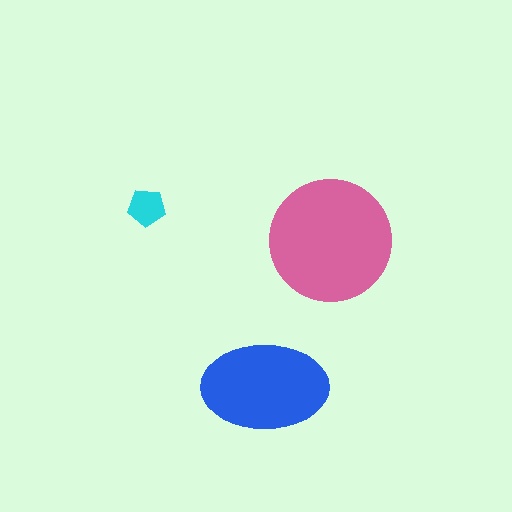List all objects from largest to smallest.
The pink circle, the blue ellipse, the cyan pentagon.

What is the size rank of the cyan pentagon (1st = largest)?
3rd.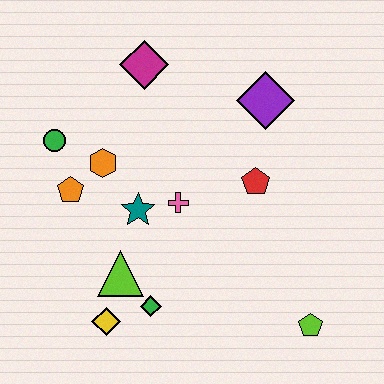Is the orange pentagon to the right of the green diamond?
No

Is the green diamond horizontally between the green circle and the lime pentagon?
Yes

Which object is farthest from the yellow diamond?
The purple diamond is farthest from the yellow diamond.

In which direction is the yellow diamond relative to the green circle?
The yellow diamond is below the green circle.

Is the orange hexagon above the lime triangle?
Yes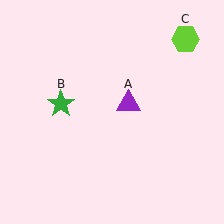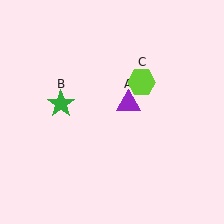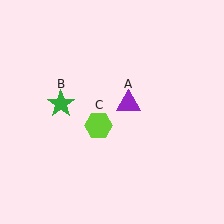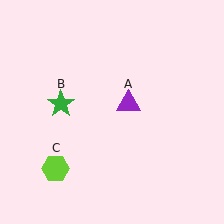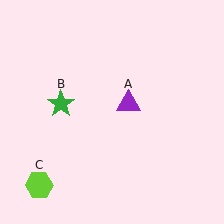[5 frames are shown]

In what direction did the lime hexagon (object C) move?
The lime hexagon (object C) moved down and to the left.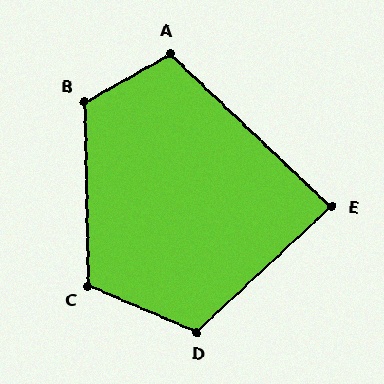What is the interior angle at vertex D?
Approximately 114 degrees (obtuse).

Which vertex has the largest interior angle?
B, at approximately 119 degrees.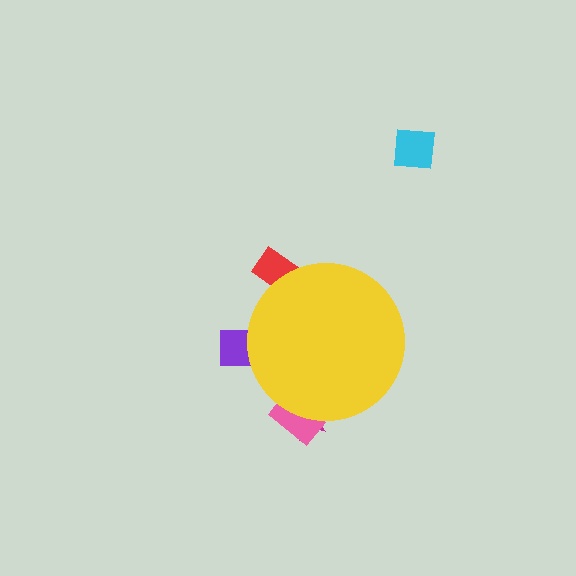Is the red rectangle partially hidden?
Yes, the red rectangle is partially hidden behind the yellow circle.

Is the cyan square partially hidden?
No, the cyan square is fully visible.